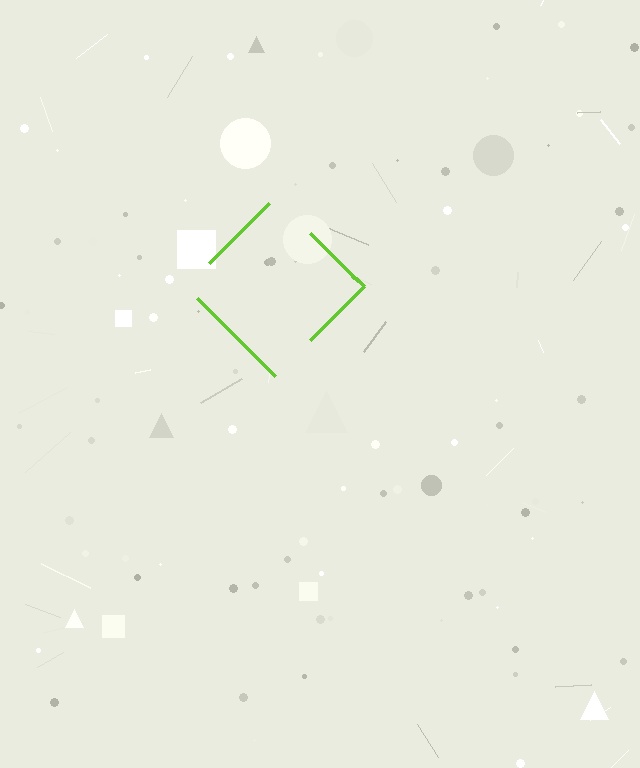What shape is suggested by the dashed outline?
The dashed outline suggests a diamond.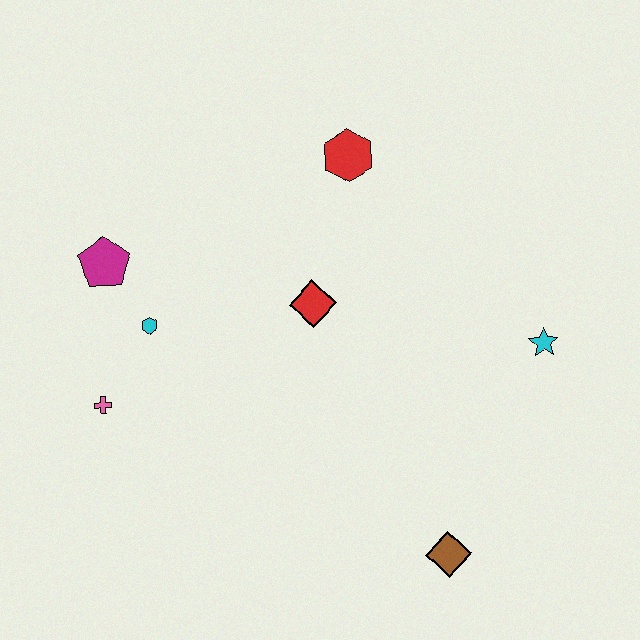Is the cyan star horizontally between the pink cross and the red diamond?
No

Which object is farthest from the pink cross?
The cyan star is farthest from the pink cross.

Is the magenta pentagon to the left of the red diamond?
Yes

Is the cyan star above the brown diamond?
Yes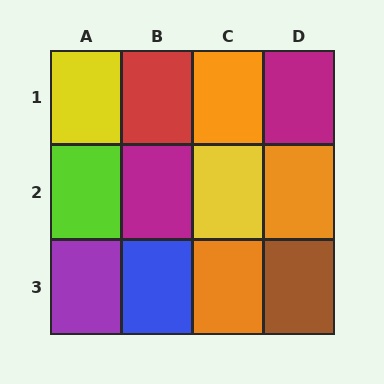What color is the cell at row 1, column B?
Red.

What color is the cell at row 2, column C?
Yellow.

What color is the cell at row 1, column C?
Orange.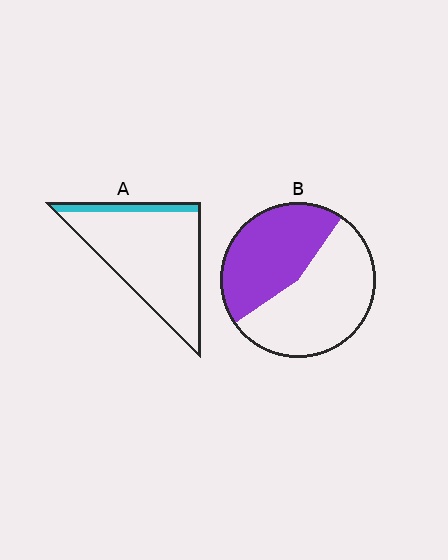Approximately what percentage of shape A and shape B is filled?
A is approximately 10% and B is approximately 45%.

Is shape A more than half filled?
No.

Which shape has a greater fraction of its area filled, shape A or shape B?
Shape B.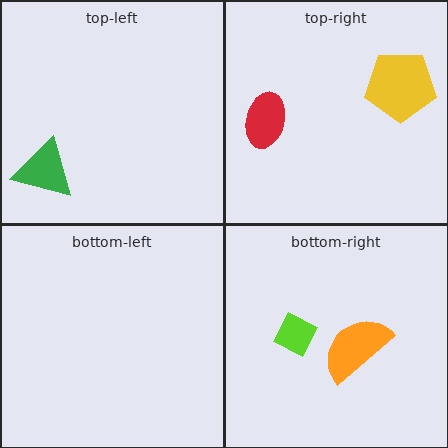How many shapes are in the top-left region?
1.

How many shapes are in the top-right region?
2.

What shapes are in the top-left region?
The green triangle.